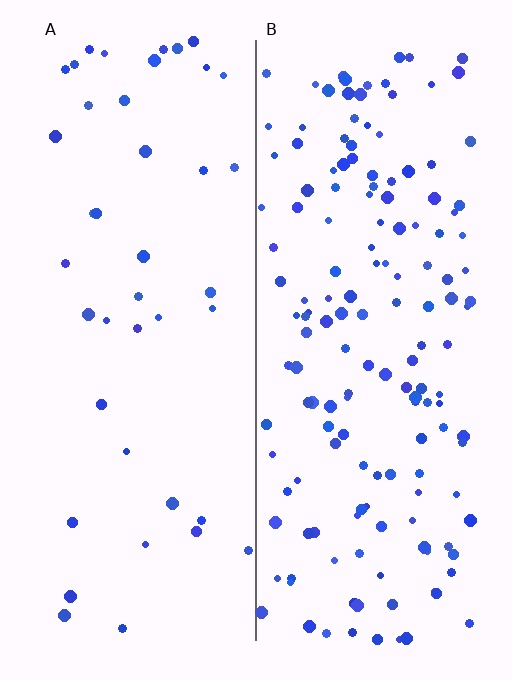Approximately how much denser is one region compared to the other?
Approximately 3.8× — region B over region A.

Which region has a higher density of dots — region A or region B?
B (the right).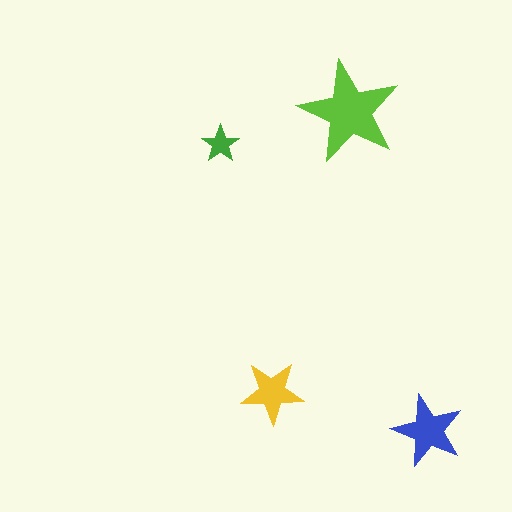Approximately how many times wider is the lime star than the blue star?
About 1.5 times wider.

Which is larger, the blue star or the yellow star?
The blue one.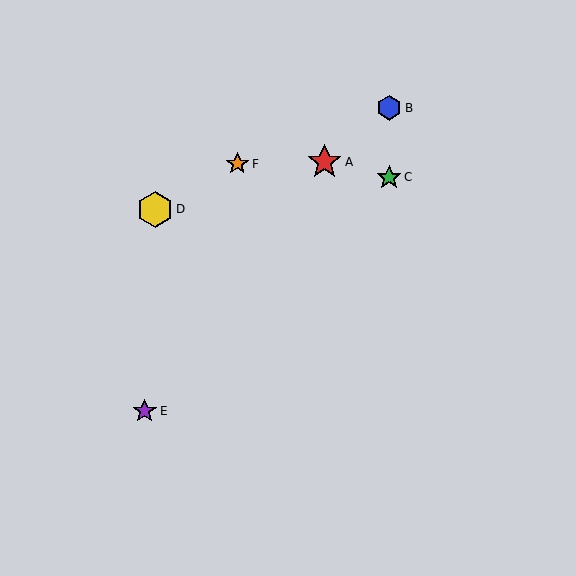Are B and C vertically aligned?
Yes, both are at x≈389.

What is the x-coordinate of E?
Object E is at x≈145.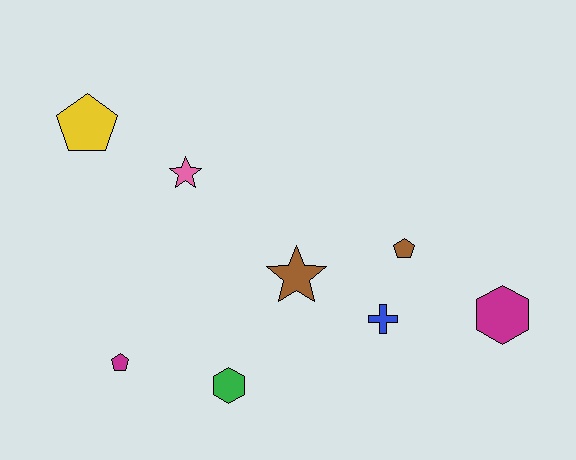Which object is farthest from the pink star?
The magenta hexagon is farthest from the pink star.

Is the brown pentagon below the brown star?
No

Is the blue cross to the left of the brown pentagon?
Yes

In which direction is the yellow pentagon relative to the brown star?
The yellow pentagon is to the left of the brown star.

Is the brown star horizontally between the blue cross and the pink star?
Yes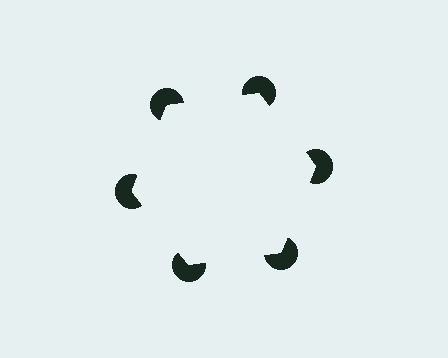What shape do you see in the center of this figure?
An illusory hexagon — its edges are inferred from the aligned wedge cuts in the pac-man discs, not physically drawn.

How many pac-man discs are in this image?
There are 6 — one at each vertex of the illusory hexagon.